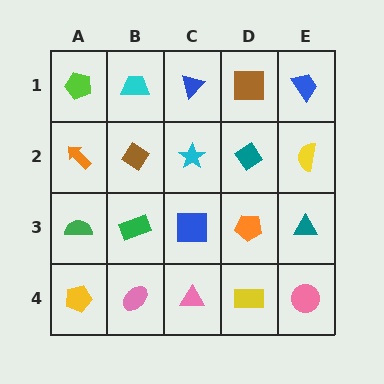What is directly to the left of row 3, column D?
A blue square.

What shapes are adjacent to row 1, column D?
A teal diamond (row 2, column D), a blue triangle (row 1, column C), a blue trapezoid (row 1, column E).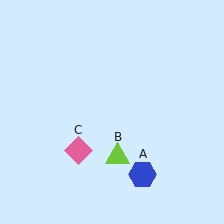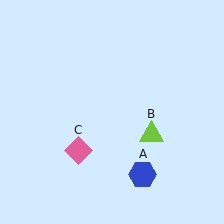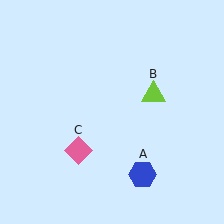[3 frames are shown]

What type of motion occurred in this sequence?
The lime triangle (object B) rotated counterclockwise around the center of the scene.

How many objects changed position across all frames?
1 object changed position: lime triangle (object B).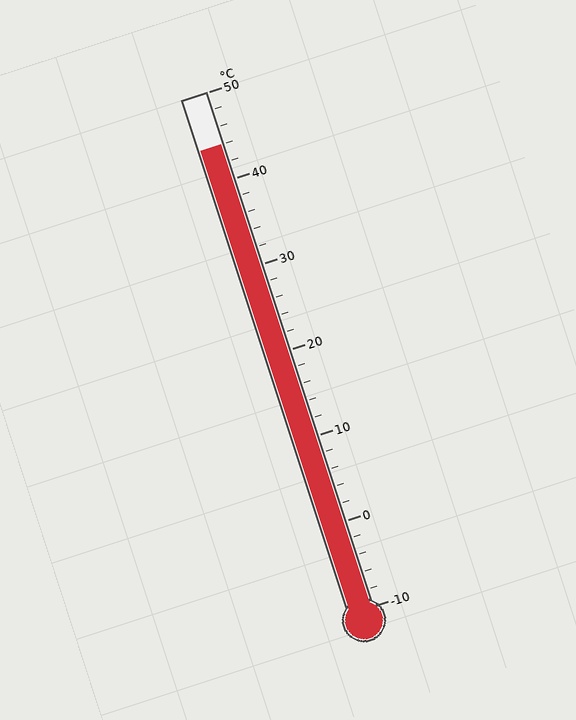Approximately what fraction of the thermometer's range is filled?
The thermometer is filled to approximately 90% of its range.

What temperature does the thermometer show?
The thermometer shows approximately 44°C.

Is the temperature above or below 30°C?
The temperature is above 30°C.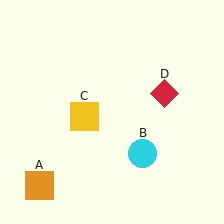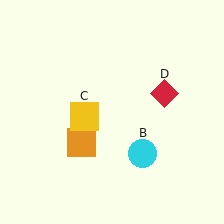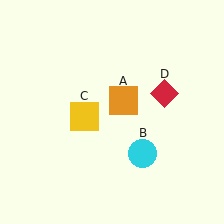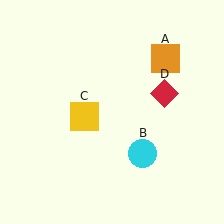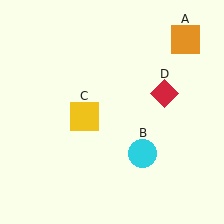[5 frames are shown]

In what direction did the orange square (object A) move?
The orange square (object A) moved up and to the right.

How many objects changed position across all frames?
1 object changed position: orange square (object A).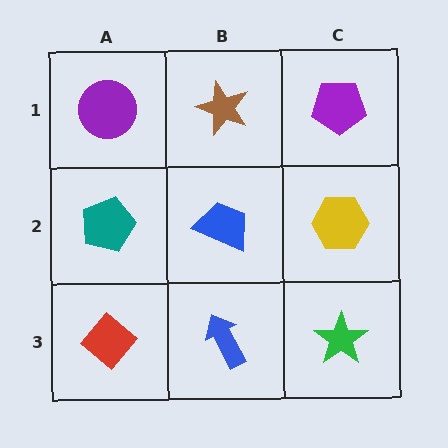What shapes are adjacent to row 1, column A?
A teal pentagon (row 2, column A), a brown star (row 1, column B).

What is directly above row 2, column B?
A brown star.